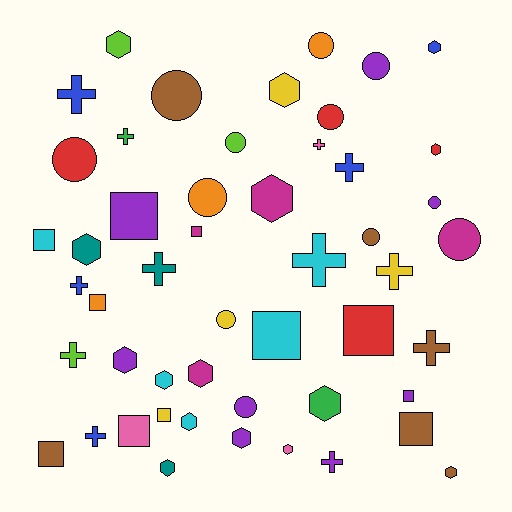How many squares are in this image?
There are 11 squares.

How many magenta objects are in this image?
There are 4 magenta objects.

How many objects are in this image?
There are 50 objects.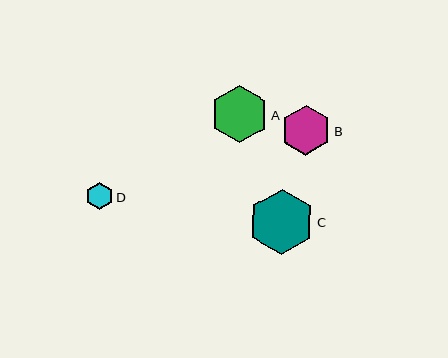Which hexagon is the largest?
Hexagon C is the largest with a size of approximately 65 pixels.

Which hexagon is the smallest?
Hexagon D is the smallest with a size of approximately 27 pixels.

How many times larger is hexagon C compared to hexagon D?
Hexagon C is approximately 2.4 times the size of hexagon D.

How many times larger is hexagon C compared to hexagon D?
Hexagon C is approximately 2.4 times the size of hexagon D.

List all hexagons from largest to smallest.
From largest to smallest: C, A, B, D.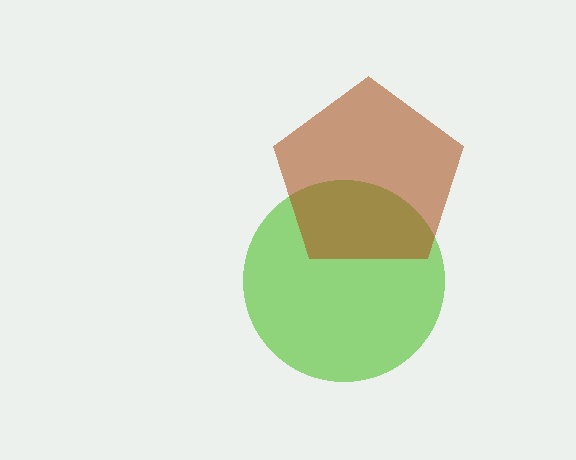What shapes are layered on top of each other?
The layered shapes are: a lime circle, a brown pentagon.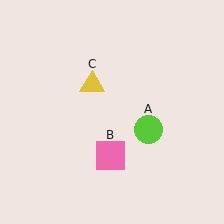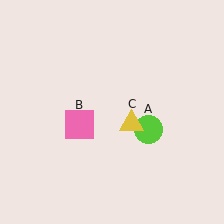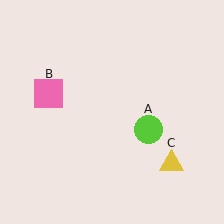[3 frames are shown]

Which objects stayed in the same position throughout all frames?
Lime circle (object A) remained stationary.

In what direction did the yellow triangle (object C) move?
The yellow triangle (object C) moved down and to the right.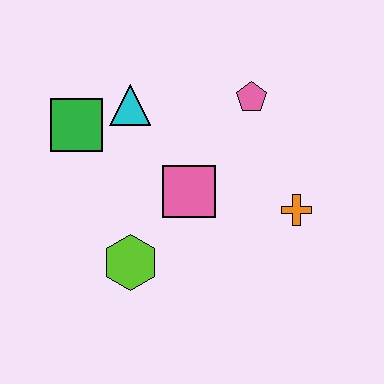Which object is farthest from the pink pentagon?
The lime hexagon is farthest from the pink pentagon.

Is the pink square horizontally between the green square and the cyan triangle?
No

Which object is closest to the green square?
The cyan triangle is closest to the green square.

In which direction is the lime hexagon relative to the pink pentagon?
The lime hexagon is below the pink pentagon.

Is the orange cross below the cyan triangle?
Yes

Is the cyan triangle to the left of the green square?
No